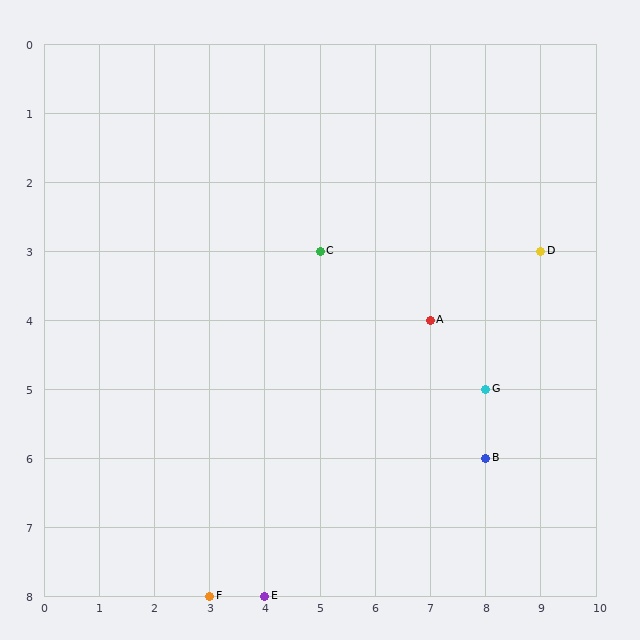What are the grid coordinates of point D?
Point D is at grid coordinates (9, 3).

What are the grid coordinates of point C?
Point C is at grid coordinates (5, 3).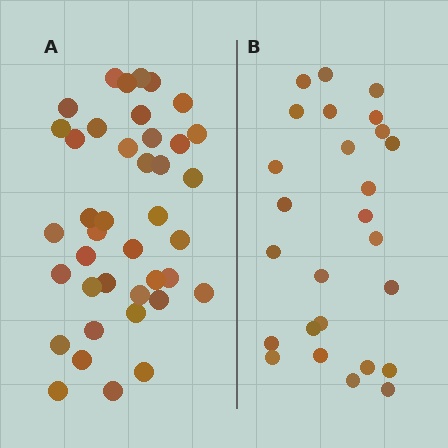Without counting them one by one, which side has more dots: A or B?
Region A (the left region) has more dots.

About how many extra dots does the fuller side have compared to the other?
Region A has approximately 15 more dots than region B.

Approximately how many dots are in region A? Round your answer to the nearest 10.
About 40 dots.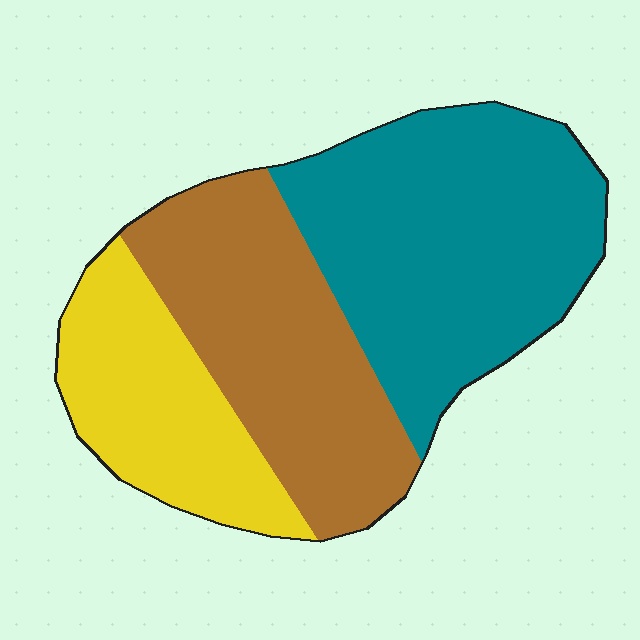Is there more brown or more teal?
Teal.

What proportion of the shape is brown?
Brown covers around 35% of the shape.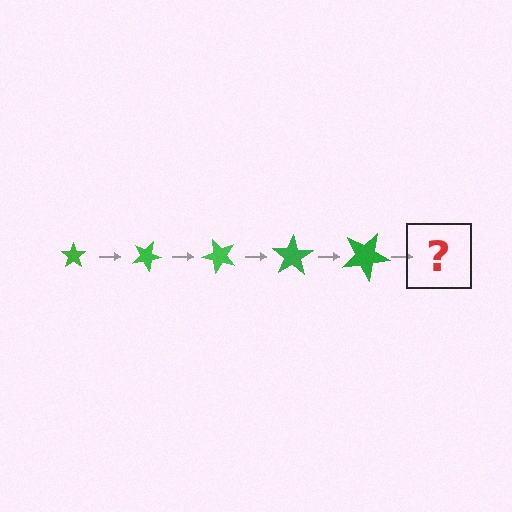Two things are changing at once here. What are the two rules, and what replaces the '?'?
The two rules are that the star grows larger each step and it rotates 25 degrees each step. The '?' should be a star, larger than the previous one and rotated 125 degrees from the start.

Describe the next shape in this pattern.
It should be a star, larger than the previous one and rotated 125 degrees from the start.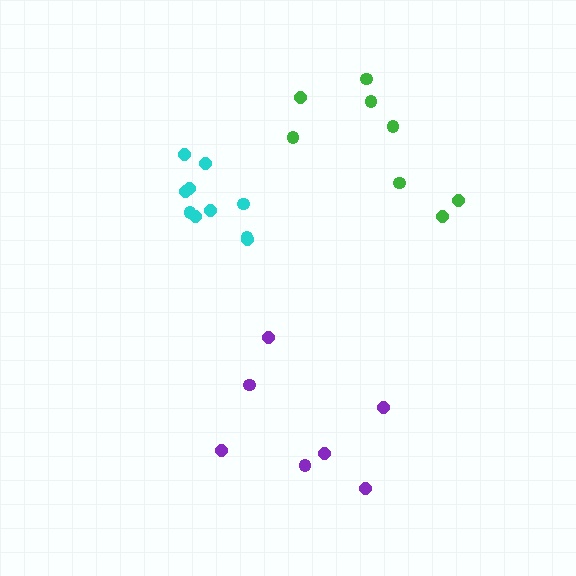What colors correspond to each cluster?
The clusters are colored: green, cyan, purple.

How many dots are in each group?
Group 1: 8 dots, Group 2: 10 dots, Group 3: 7 dots (25 total).